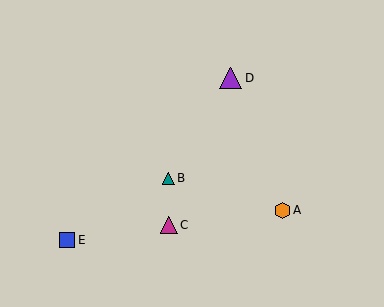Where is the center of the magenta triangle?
The center of the magenta triangle is at (169, 225).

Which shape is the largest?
The purple triangle (labeled D) is the largest.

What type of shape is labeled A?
Shape A is an orange hexagon.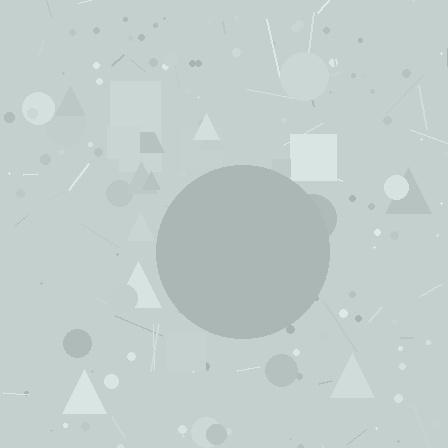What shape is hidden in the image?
A circle is hidden in the image.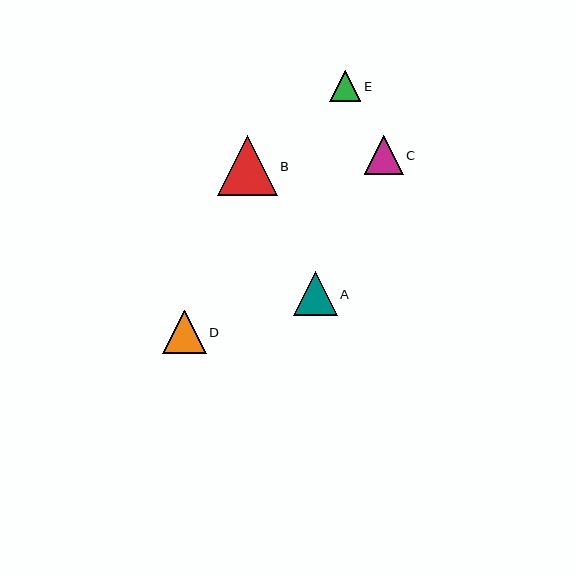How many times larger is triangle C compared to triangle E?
Triangle C is approximately 1.3 times the size of triangle E.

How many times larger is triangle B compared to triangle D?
Triangle B is approximately 1.4 times the size of triangle D.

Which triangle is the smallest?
Triangle E is the smallest with a size of approximately 31 pixels.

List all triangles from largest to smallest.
From largest to smallest: B, A, D, C, E.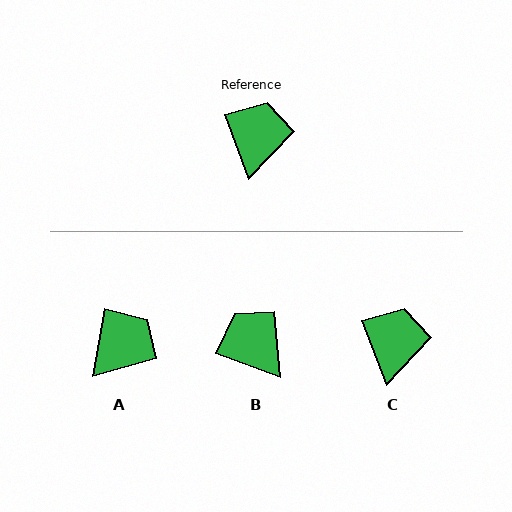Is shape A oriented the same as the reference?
No, it is off by about 31 degrees.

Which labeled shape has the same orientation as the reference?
C.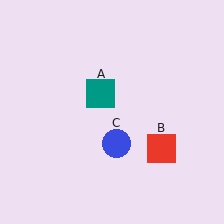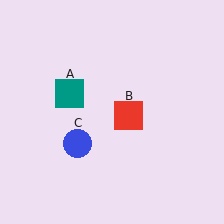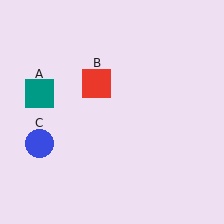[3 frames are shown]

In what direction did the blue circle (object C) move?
The blue circle (object C) moved left.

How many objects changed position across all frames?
3 objects changed position: teal square (object A), red square (object B), blue circle (object C).